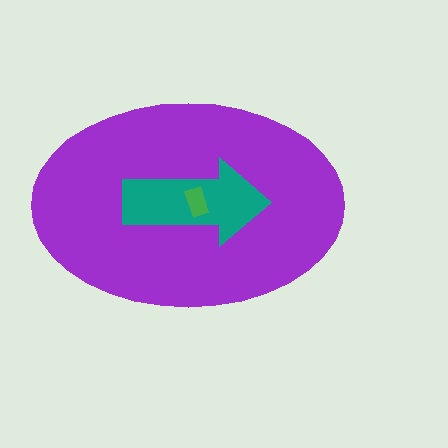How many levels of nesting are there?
3.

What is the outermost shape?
The purple ellipse.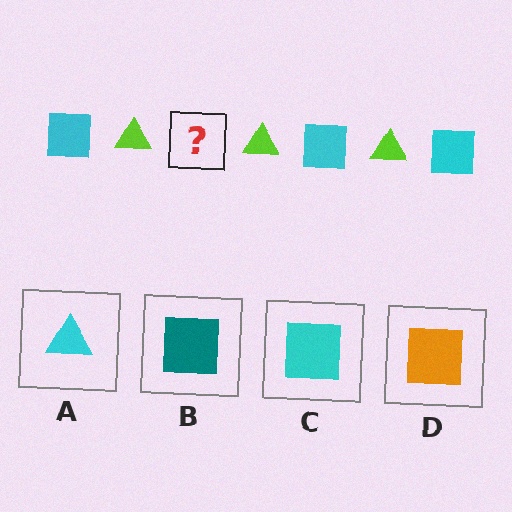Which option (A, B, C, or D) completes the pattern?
C.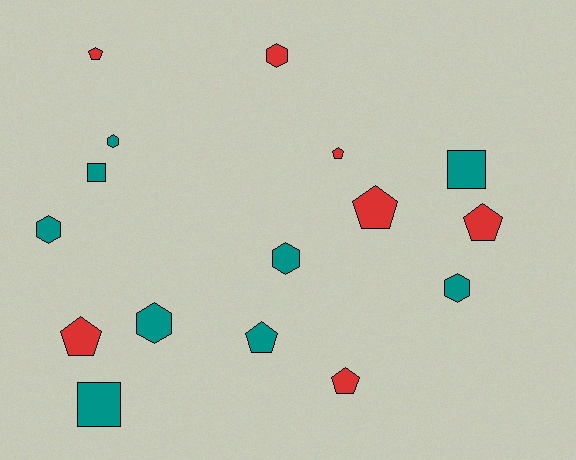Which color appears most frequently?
Teal, with 9 objects.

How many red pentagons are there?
There are 6 red pentagons.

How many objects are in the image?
There are 16 objects.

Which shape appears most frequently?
Pentagon, with 7 objects.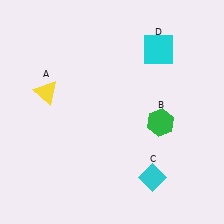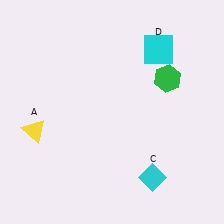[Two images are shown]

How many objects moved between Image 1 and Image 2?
2 objects moved between the two images.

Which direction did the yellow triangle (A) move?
The yellow triangle (A) moved down.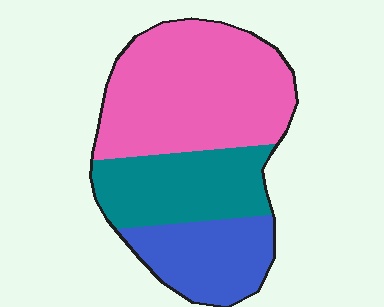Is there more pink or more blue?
Pink.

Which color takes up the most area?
Pink, at roughly 50%.